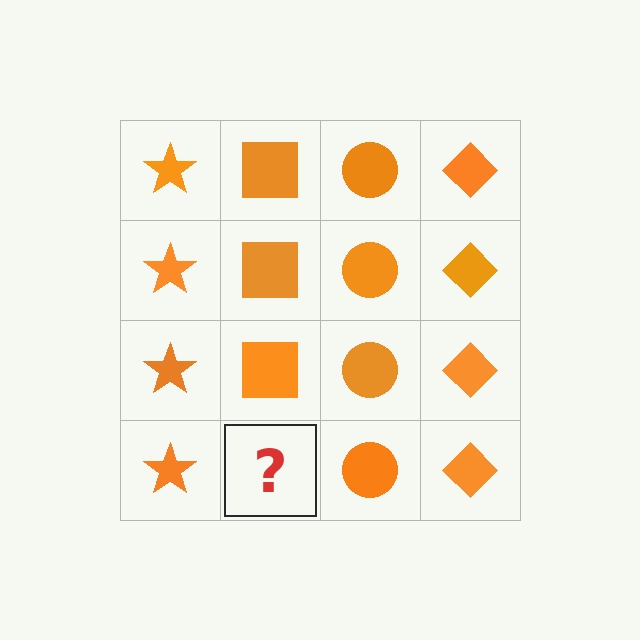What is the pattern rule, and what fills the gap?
The rule is that each column has a consistent shape. The gap should be filled with an orange square.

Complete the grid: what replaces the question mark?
The question mark should be replaced with an orange square.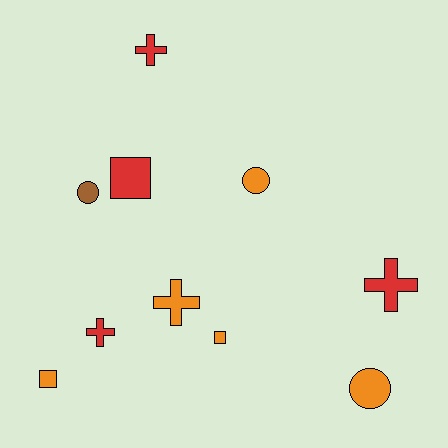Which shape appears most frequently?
Cross, with 4 objects.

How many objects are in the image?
There are 10 objects.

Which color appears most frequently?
Orange, with 5 objects.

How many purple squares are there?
There are no purple squares.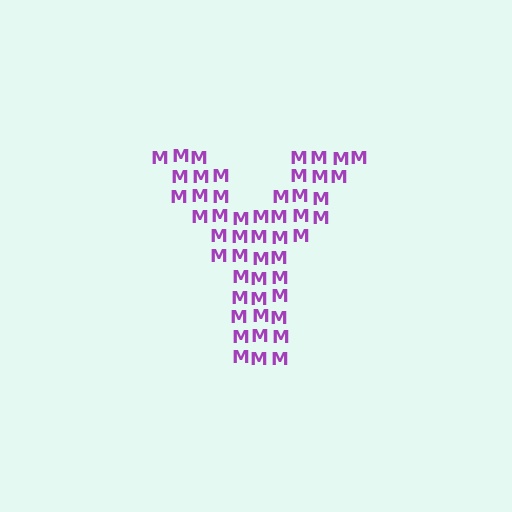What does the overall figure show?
The overall figure shows the letter Y.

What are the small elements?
The small elements are letter M's.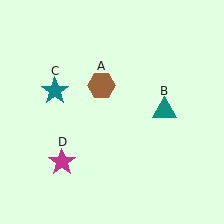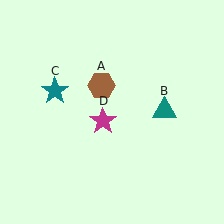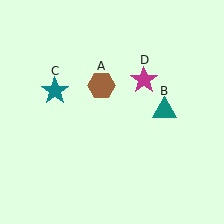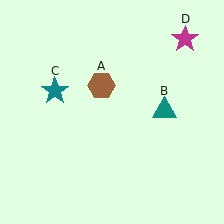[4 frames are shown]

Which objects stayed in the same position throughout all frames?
Brown hexagon (object A) and teal triangle (object B) and teal star (object C) remained stationary.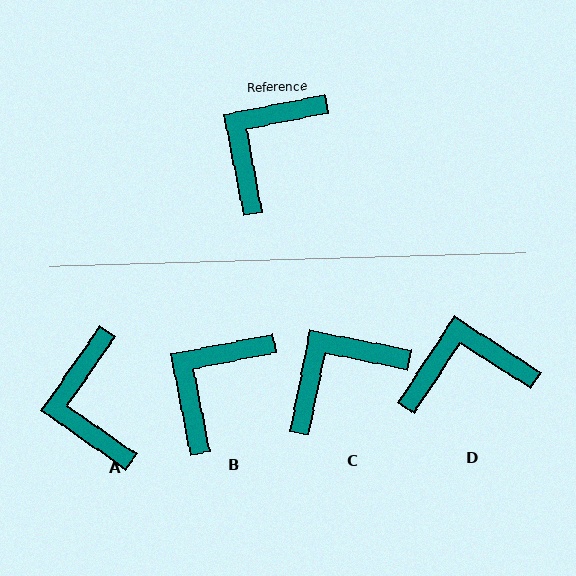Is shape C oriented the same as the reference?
No, it is off by about 23 degrees.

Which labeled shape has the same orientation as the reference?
B.